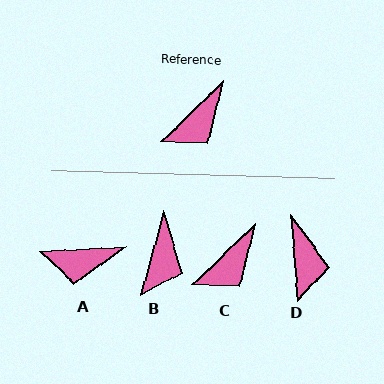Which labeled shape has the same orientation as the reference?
C.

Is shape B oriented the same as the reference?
No, it is off by about 31 degrees.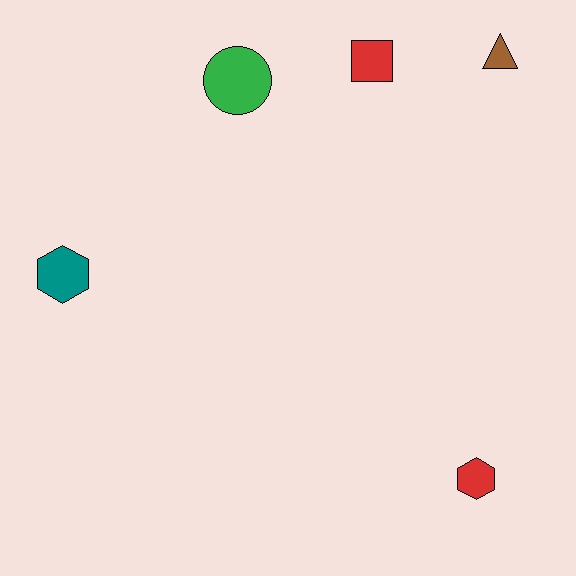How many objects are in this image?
There are 5 objects.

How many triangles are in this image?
There is 1 triangle.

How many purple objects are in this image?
There are no purple objects.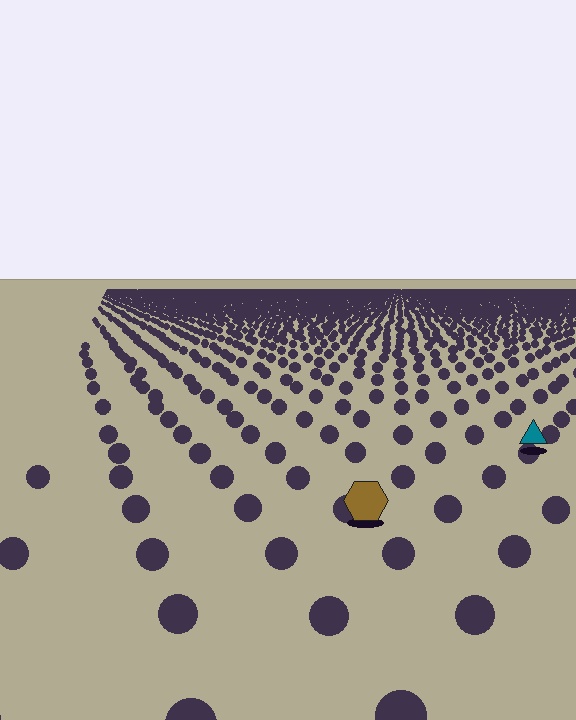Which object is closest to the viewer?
The brown hexagon is closest. The texture marks near it are larger and more spread out.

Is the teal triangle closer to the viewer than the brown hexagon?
No. The brown hexagon is closer — you can tell from the texture gradient: the ground texture is coarser near it.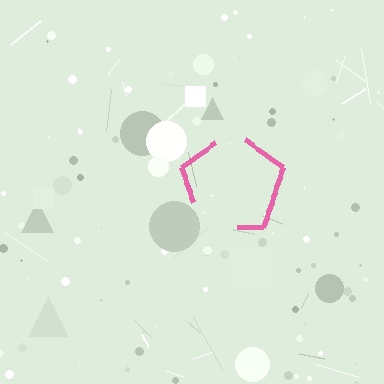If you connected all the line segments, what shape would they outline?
They would outline a pentagon.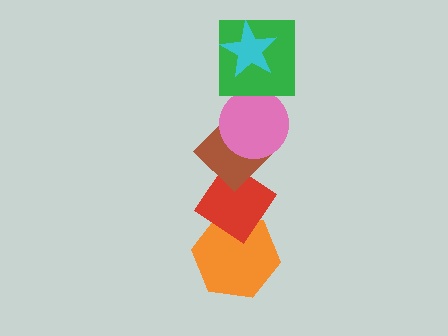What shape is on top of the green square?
The cyan star is on top of the green square.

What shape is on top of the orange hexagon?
The red diamond is on top of the orange hexagon.